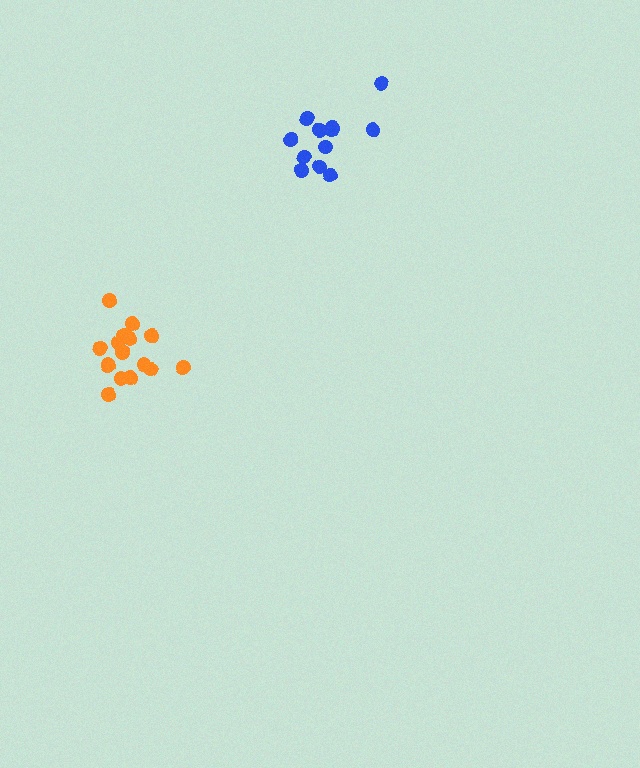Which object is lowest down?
The orange cluster is bottommost.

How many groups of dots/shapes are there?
There are 2 groups.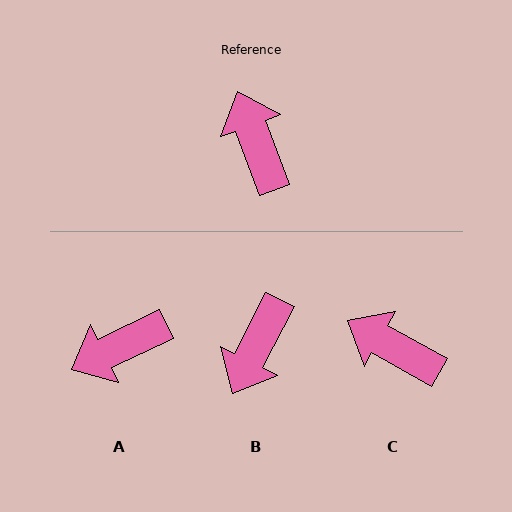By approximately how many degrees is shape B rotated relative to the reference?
Approximately 133 degrees counter-clockwise.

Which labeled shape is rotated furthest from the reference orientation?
B, about 133 degrees away.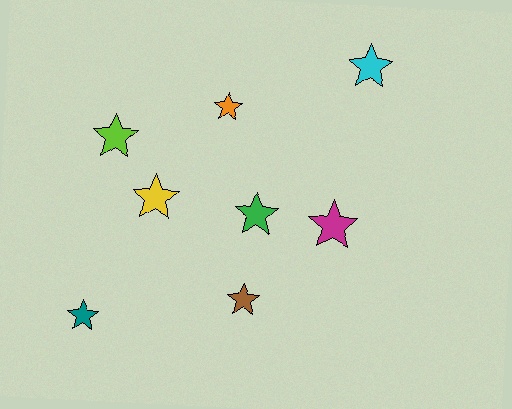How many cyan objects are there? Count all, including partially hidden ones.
There is 1 cyan object.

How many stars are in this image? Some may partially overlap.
There are 8 stars.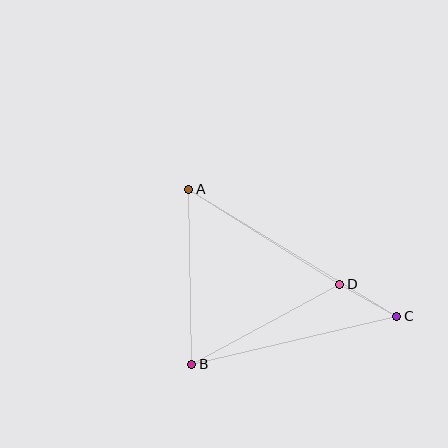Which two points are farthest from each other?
Points A and C are farthest from each other.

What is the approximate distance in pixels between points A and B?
The distance between A and B is approximately 175 pixels.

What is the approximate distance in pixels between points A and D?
The distance between A and D is approximately 178 pixels.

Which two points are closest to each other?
Points C and D are closest to each other.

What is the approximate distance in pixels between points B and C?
The distance between B and C is approximately 210 pixels.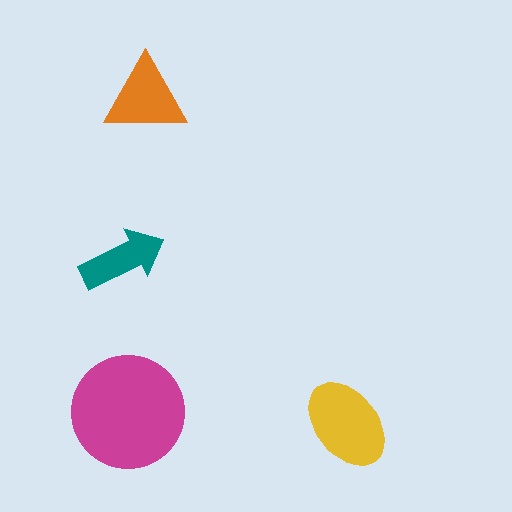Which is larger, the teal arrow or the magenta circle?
The magenta circle.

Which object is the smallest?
The teal arrow.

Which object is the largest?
The magenta circle.